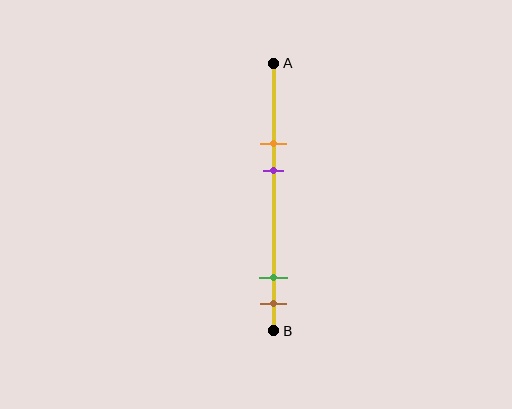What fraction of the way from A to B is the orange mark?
The orange mark is approximately 30% (0.3) of the way from A to B.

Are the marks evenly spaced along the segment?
No, the marks are not evenly spaced.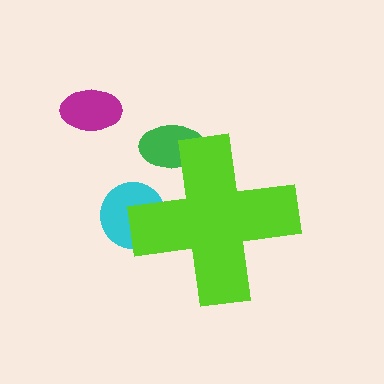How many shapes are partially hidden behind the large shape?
2 shapes are partially hidden.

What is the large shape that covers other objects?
A lime cross.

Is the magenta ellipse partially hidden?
No, the magenta ellipse is fully visible.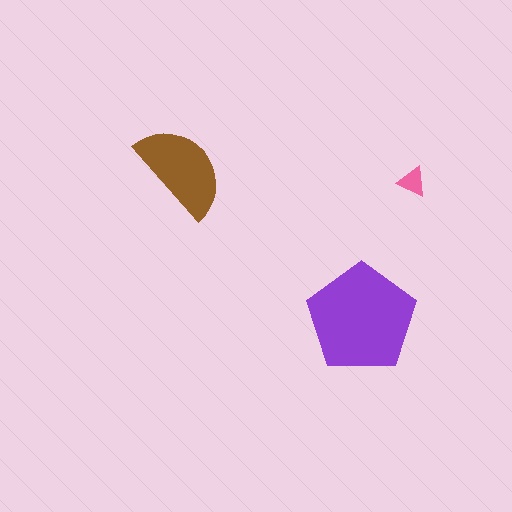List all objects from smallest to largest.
The pink triangle, the brown semicircle, the purple pentagon.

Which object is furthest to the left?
The brown semicircle is leftmost.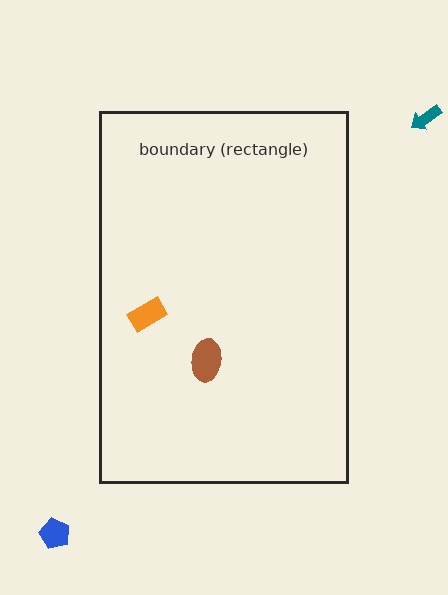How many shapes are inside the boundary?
2 inside, 2 outside.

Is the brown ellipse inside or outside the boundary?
Inside.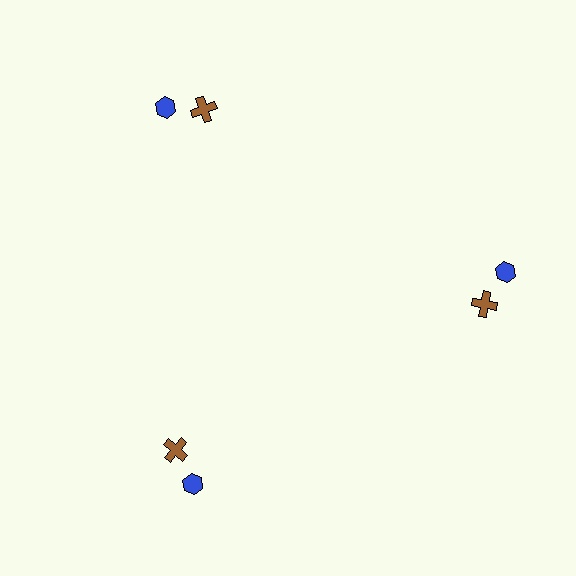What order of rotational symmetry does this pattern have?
This pattern has 3-fold rotational symmetry.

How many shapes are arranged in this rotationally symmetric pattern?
There are 6 shapes, arranged in 3 groups of 2.